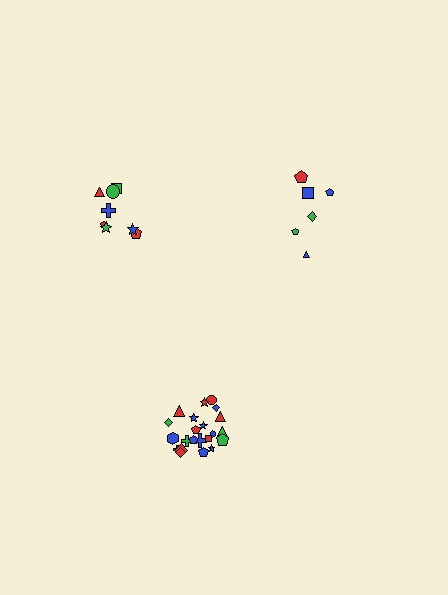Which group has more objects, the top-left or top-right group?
The top-left group.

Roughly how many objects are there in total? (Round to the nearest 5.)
Roughly 35 objects in total.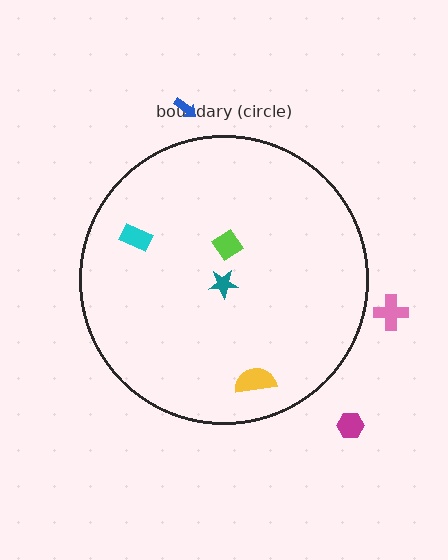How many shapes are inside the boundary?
4 inside, 3 outside.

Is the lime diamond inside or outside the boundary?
Inside.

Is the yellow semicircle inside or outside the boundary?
Inside.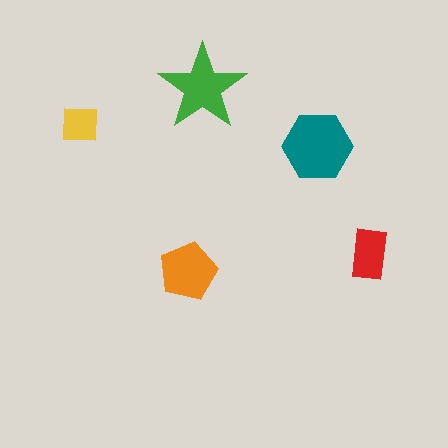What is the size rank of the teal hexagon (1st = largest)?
1st.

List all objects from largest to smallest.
The teal hexagon, the green star, the orange pentagon, the red rectangle, the yellow square.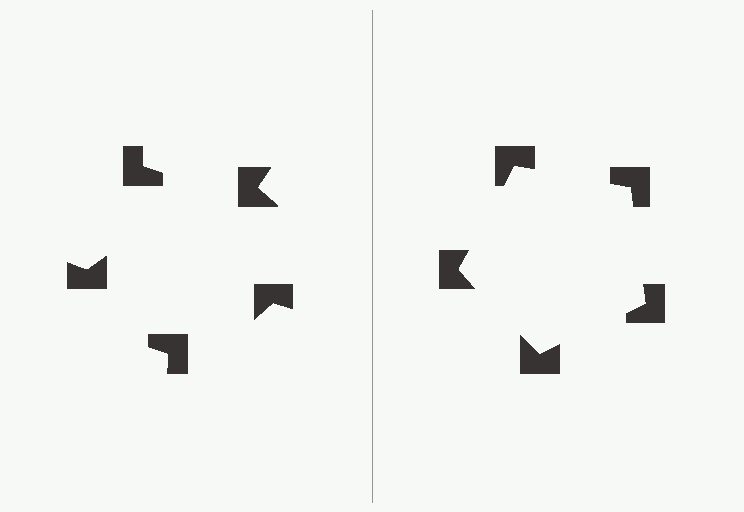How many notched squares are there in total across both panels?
10 — 5 on each side.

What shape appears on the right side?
An illusory pentagon.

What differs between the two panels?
The notched squares are positioned identically on both sides; only the wedge orientations differ. On the right they align to a pentagon; on the left they are misaligned.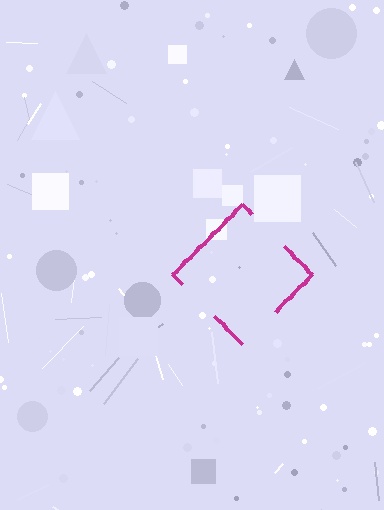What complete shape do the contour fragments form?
The contour fragments form a diamond.